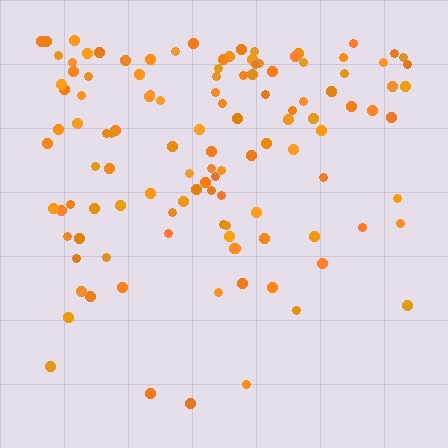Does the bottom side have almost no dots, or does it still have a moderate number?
Still a moderate number, just noticeably fewer than the top.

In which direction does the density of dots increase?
From bottom to top, with the top side densest.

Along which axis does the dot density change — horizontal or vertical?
Vertical.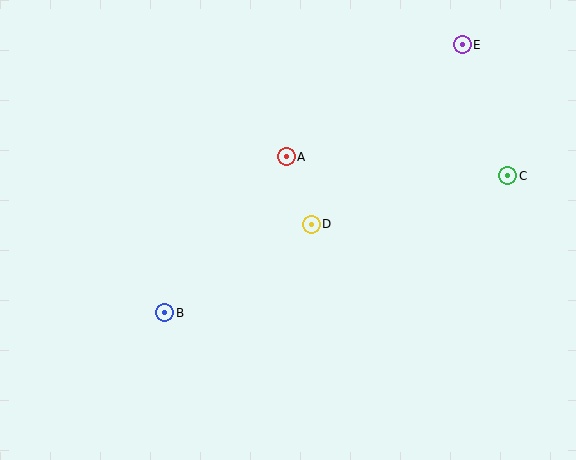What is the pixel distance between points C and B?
The distance between C and B is 369 pixels.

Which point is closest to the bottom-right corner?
Point C is closest to the bottom-right corner.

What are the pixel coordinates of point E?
Point E is at (462, 45).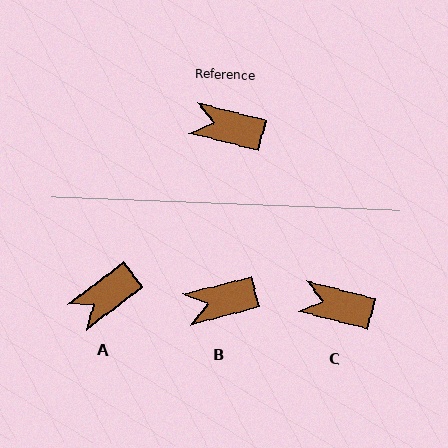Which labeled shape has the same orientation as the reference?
C.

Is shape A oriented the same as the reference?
No, it is off by about 51 degrees.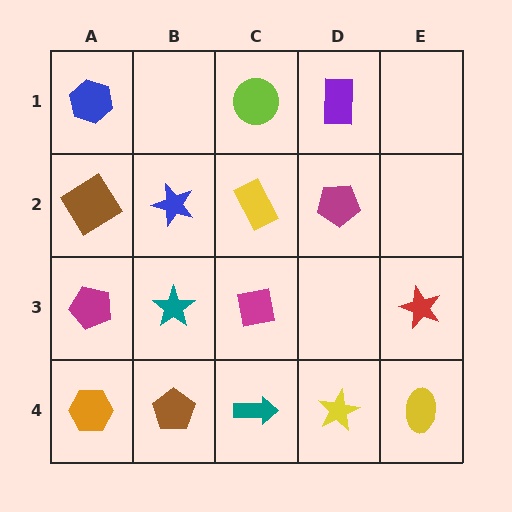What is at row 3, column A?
A magenta pentagon.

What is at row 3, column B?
A teal star.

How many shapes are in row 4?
5 shapes.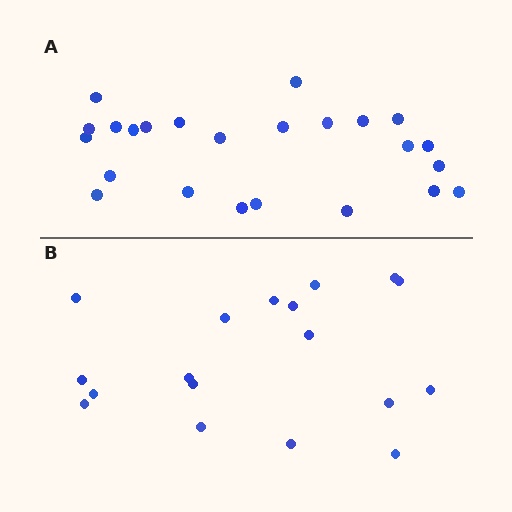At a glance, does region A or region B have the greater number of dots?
Region A (the top region) has more dots.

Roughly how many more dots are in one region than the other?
Region A has about 6 more dots than region B.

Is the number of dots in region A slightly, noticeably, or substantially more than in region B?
Region A has noticeably more, but not dramatically so. The ratio is roughly 1.3 to 1.